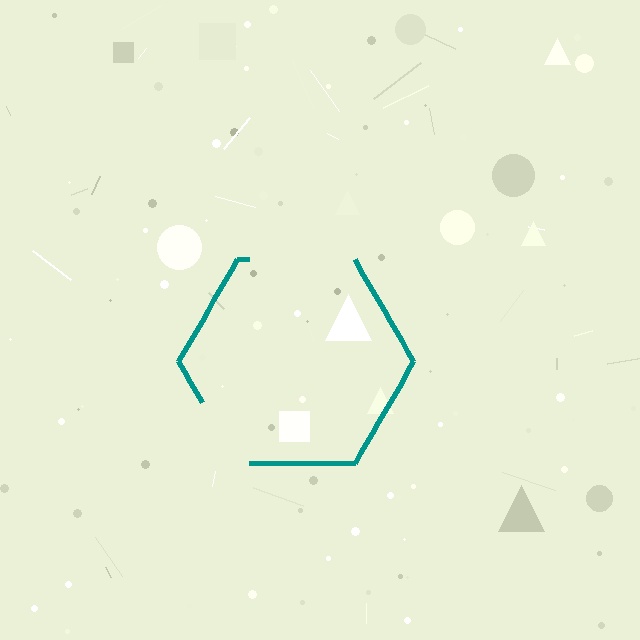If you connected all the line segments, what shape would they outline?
They would outline a hexagon.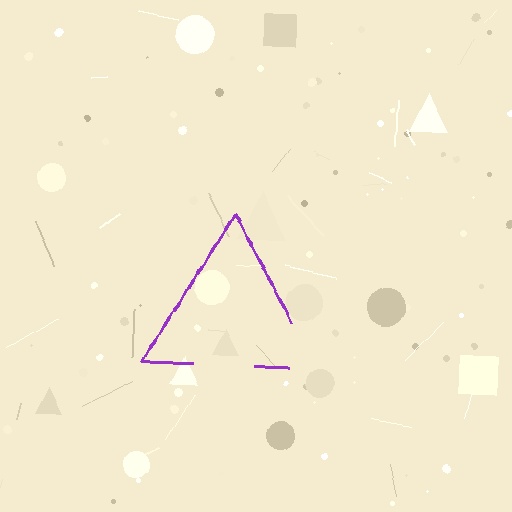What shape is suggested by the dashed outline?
The dashed outline suggests a triangle.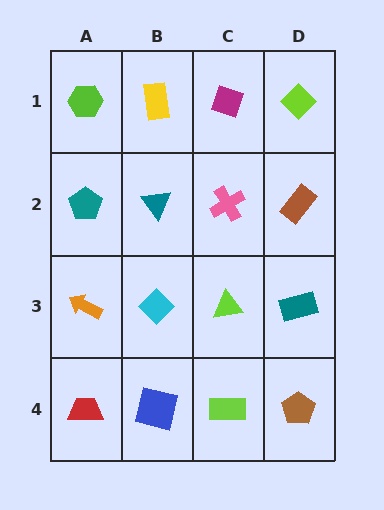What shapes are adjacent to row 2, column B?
A yellow rectangle (row 1, column B), a cyan diamond (row 3, column B), a teal pentagon (row 2, column A), a pink cross (row 2, column C).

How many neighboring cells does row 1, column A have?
2.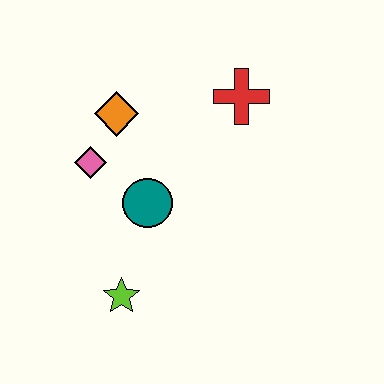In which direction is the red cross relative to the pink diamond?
The red cross is to the right of the pink diamond.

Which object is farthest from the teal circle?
The red cross is farthest from the teal circle.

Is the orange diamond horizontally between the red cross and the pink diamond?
Yes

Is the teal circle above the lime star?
Yes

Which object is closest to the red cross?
The orange diamond is closest to the red cross.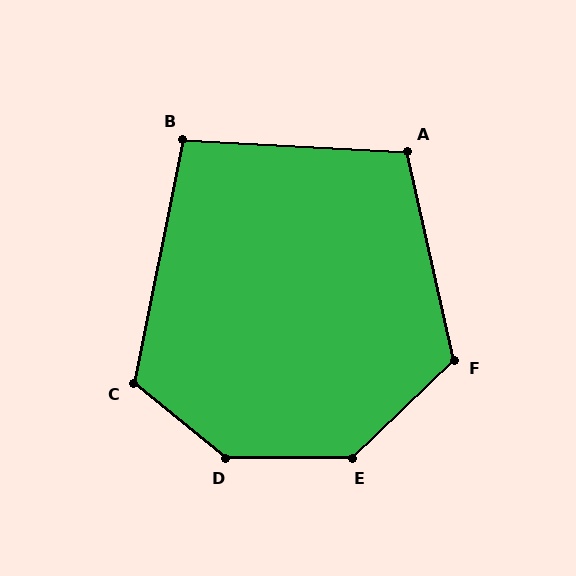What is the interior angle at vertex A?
Approximately 105 degrees (obtuse).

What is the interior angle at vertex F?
Approximately 121 degrees (obtuse).